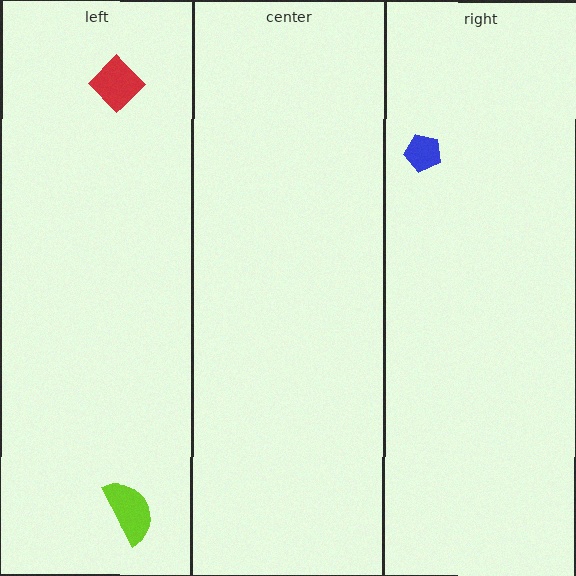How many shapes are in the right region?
1.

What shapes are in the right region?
The blue pentagon.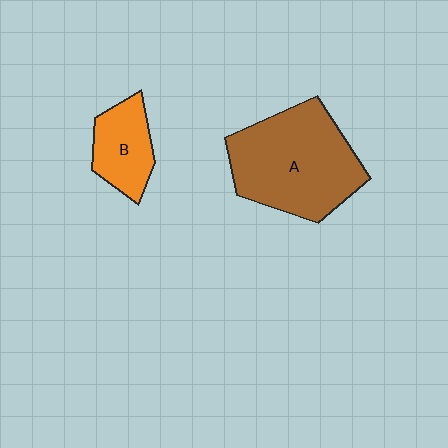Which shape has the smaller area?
Shape B (orange).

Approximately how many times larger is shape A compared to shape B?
Approximately 2.4 times.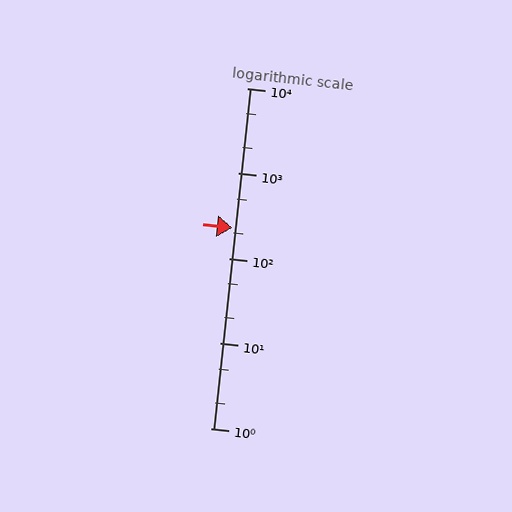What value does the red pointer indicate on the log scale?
The pointer indicates approximately 230.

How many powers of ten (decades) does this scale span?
The scale spans 4 decades, from 1 to 10000.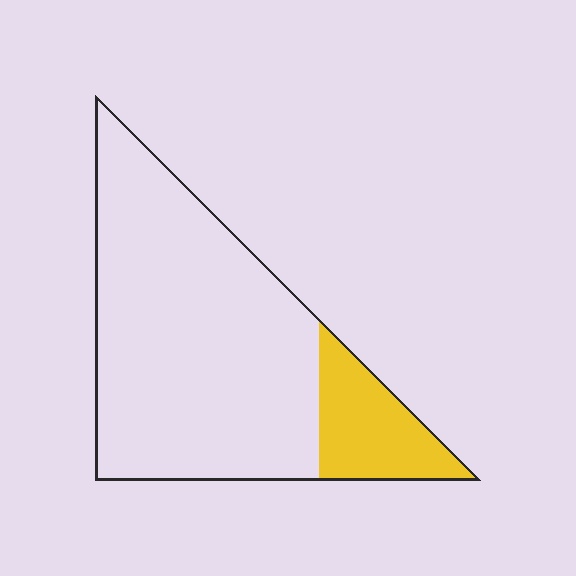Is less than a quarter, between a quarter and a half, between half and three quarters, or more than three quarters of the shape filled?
Less than a quarter.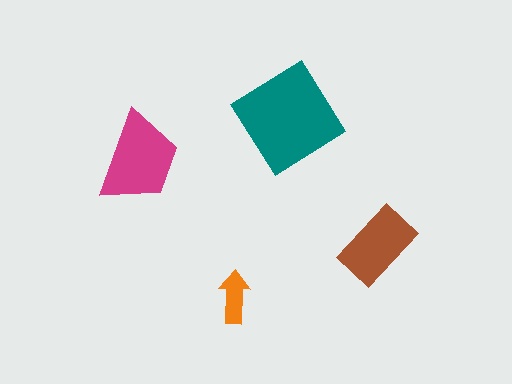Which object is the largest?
The teal diamond.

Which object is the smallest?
The orange arrow.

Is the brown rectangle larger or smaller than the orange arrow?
Larger.